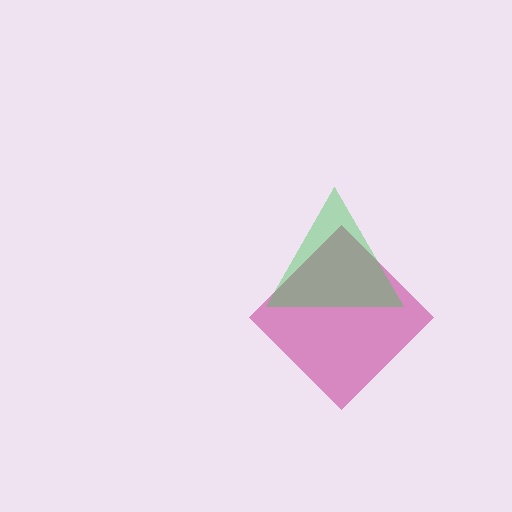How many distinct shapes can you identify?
There are 2 distinct shapes: a magenta diamond, a green triangle.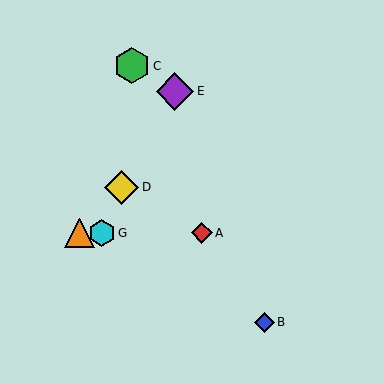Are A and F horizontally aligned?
Yes, both are at y≈233.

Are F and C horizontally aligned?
No, F is at y≈233 and C is at y≈66.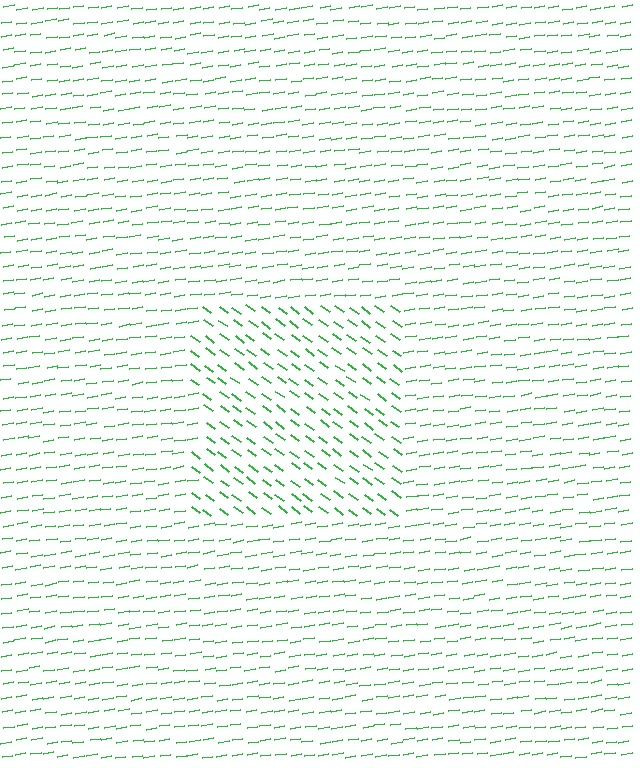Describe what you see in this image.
The image is filled with small green line segments. A rectangle region in the image has lines oriented differently from the surrounding lines, creating a visible texture boundary.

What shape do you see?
I see a rectangle.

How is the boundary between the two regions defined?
The boundary is defined purely by a change in line orientation (approximately 45 degrees difference). All lines are the same color and thickness.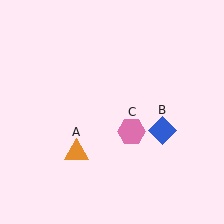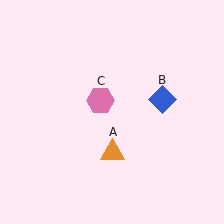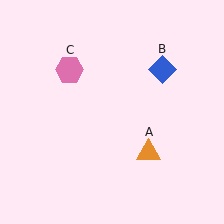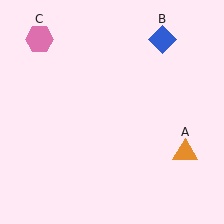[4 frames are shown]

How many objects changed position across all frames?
3 objects changed position: orange triangle (object A), blue diamond (object B), pink hexagon (object C).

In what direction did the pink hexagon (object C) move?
The pink hexagon (object C) moved up and to the left.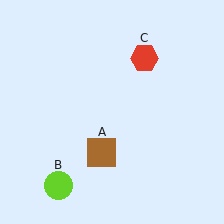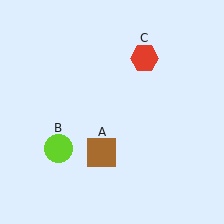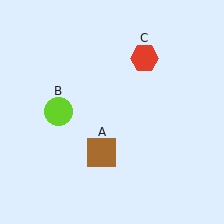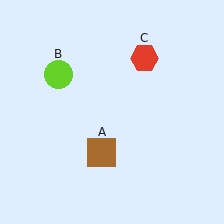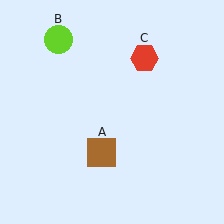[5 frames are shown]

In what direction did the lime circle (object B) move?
The lime circle (object B) moved up.